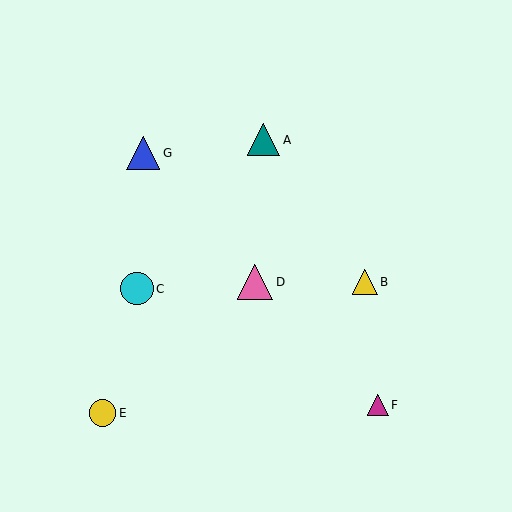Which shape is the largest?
The pink triangle (labeled D) is the largest.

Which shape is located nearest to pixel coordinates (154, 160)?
The blue triangle (labeled G) at (143, 153) is nearest to that location.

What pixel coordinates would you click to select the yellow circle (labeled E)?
Click at (102, 413) to select the yellow circle E.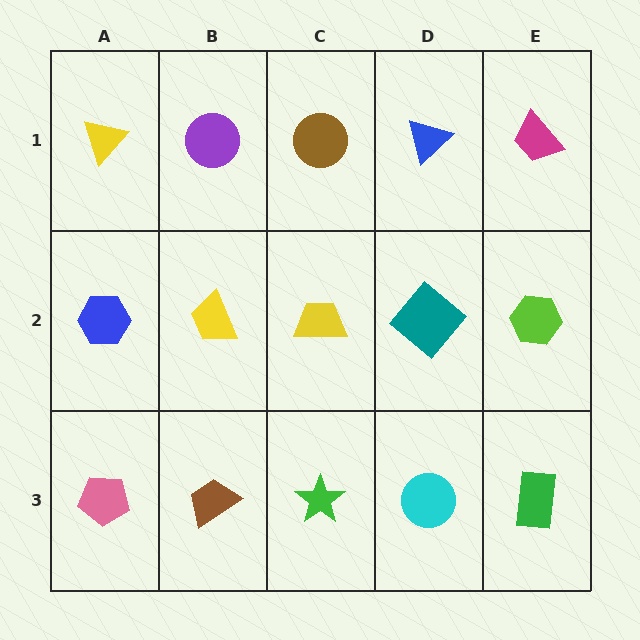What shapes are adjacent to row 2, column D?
A blue triangle (row 1, column D), a cyan circle (row 3, column D), a yellow trapezoid (row 2, column C), a lime hexagon (row 2, column E).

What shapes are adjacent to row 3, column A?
A blue hexagon (row 2, column A), a brown trapezoid (row 3, column B).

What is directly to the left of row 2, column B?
A blue hexagon.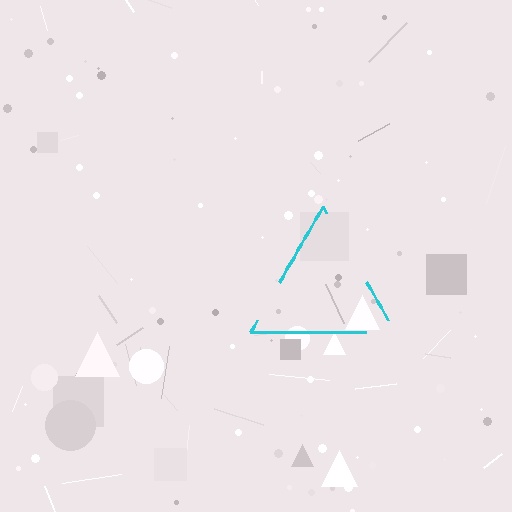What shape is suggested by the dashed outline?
The dashed outline suggests a triangle.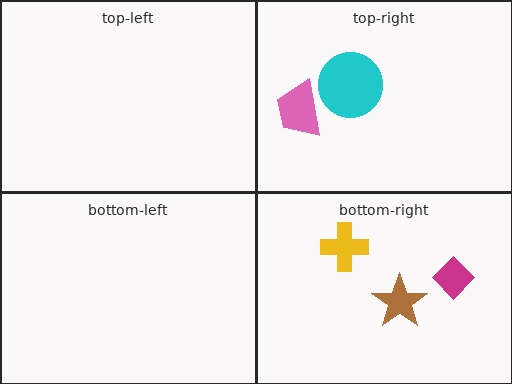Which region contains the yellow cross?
The bottom-right region.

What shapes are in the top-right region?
The cyan circle, the pink trapezoid.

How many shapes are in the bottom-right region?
3.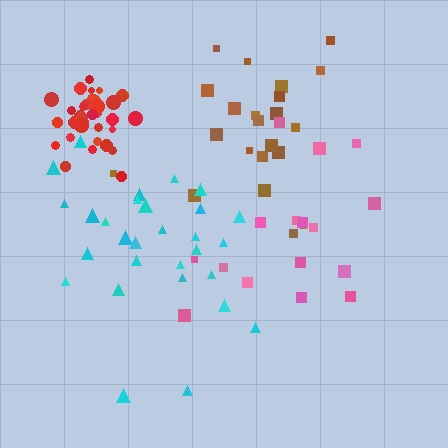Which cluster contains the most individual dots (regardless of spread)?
Red (33).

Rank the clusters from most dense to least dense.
red, brown, cyan, pink.